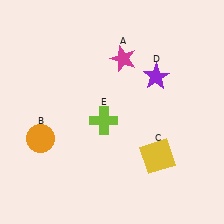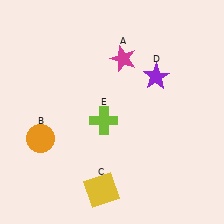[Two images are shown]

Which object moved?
The yellow square (C) moved left.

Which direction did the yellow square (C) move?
The yellow square (C) moved left.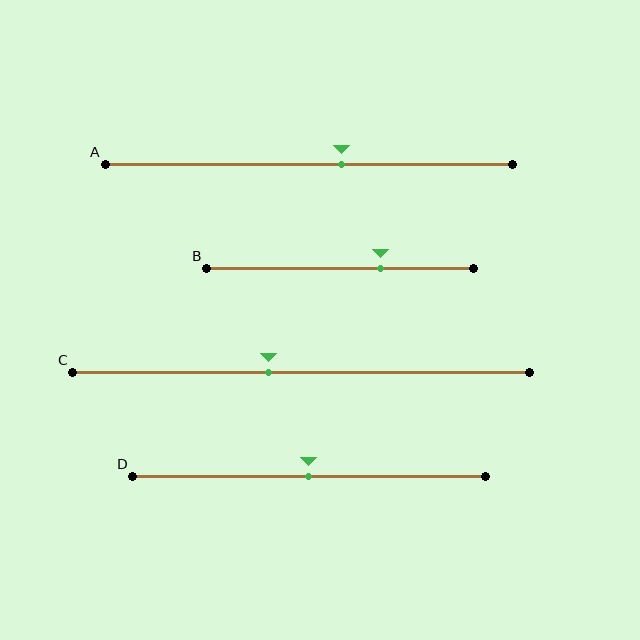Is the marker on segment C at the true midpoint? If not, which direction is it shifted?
No, the marker on segment C is shifted to the left by about 7% of the segment length.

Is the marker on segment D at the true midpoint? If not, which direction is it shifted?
Yes, the marker on segment D is at the true midpoint.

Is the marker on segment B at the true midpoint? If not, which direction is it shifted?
No, the marker on segment B is shifted to the right by about 15% of the segment length.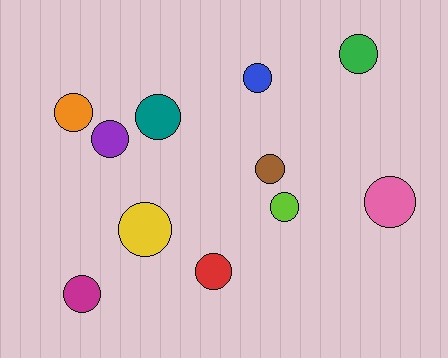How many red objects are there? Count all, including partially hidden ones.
There is 1 red object.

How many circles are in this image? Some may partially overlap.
There are 11 circles.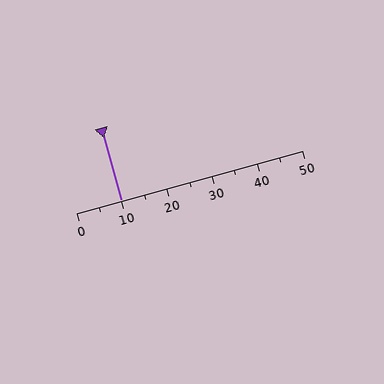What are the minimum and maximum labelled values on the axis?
The axis runs from 0 to 50.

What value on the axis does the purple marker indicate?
The marker indicates approximately 10.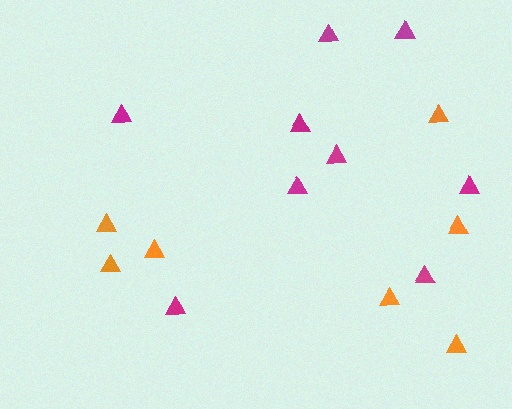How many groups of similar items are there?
There are 2 groups: one group of orange triangles (7) and one group of magenta triangles (9).